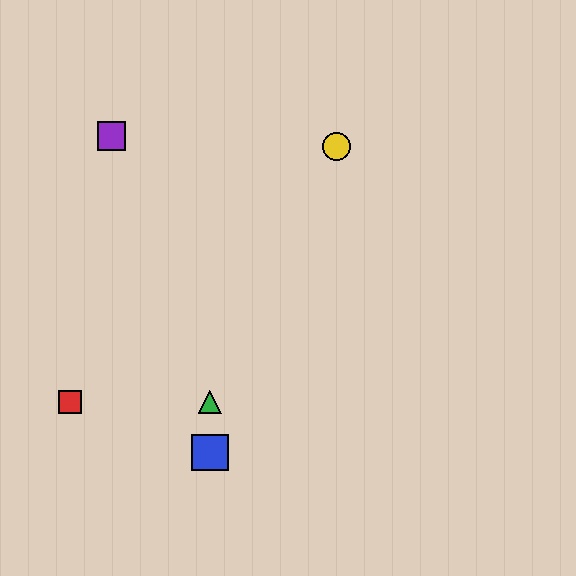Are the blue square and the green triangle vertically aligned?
Yes, both are at x≈210.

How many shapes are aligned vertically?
2 shapes (the blue square, the green triangle) are aligned vertically.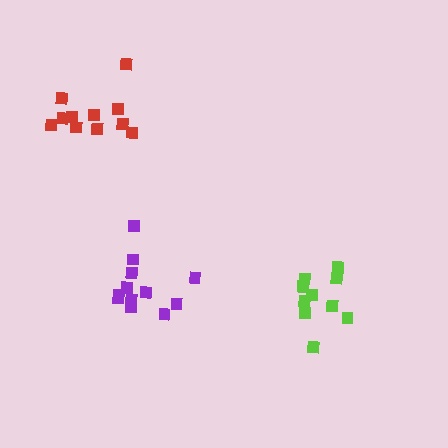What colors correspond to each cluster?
The clusters are colored: purple, red, lime.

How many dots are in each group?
Group 1: 12 dots, Group 2: 11 dots, Group 3: 10 dots (33 total).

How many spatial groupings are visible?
There are 3 spatial groupings.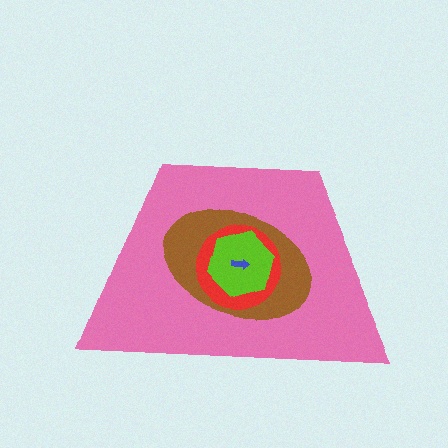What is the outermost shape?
The pink trapezoid.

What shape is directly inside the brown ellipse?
The red circle.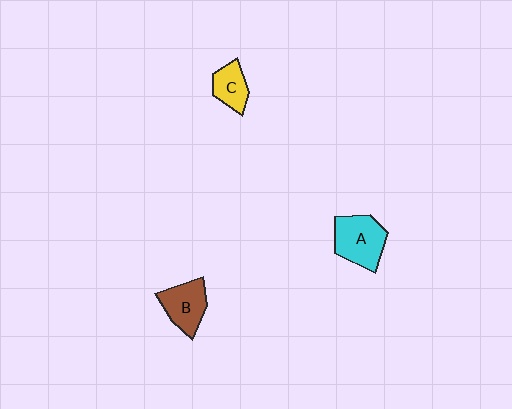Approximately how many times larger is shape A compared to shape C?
Approximately 1.7 times.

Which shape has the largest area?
Shape A (cyan).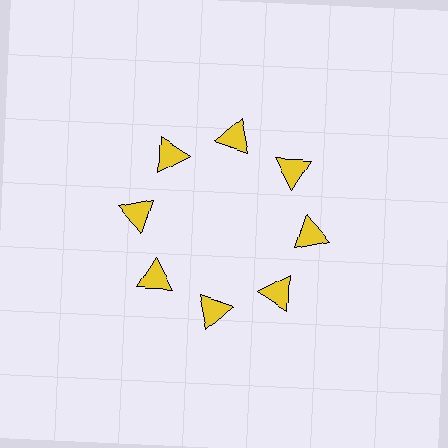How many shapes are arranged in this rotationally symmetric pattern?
There are 8 shapes, arranged in 8 groups of 1.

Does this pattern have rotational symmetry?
Yes, this pattern has 8-fold rotational symmetry. It looks the same after rotating 45 degrees around the center.